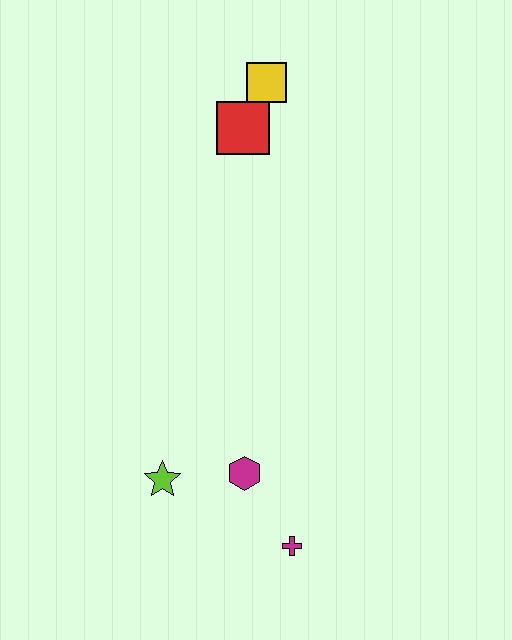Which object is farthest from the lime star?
The yellow square is farthest from the lime star.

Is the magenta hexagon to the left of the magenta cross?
Yes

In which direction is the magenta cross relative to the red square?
The magenta cross is below the red square.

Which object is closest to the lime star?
The magenta hexagon is closest to the lime star.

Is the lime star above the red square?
No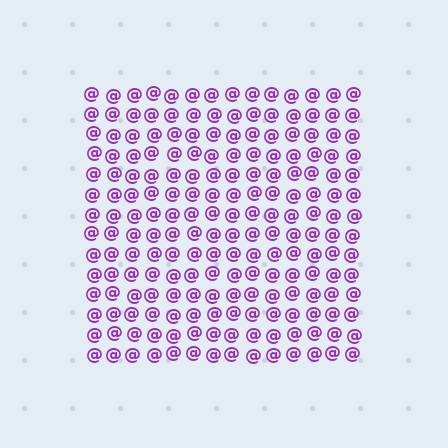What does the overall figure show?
The overall figure shows a square.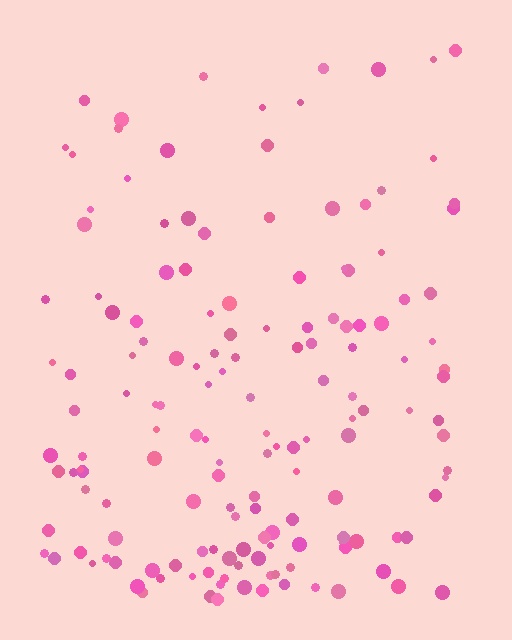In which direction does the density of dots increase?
From top to bottom, with the bottom side densest.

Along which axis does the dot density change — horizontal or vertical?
Vertical.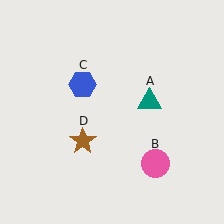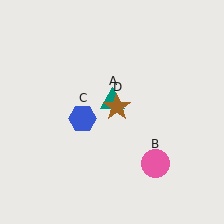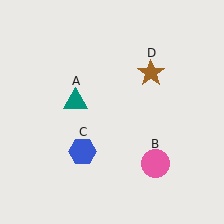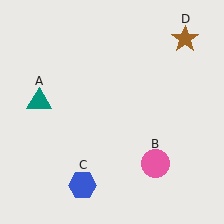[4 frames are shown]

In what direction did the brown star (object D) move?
The brown star (object D) moved up and to the right.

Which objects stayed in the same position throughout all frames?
Pink circle (object B) remained stationary.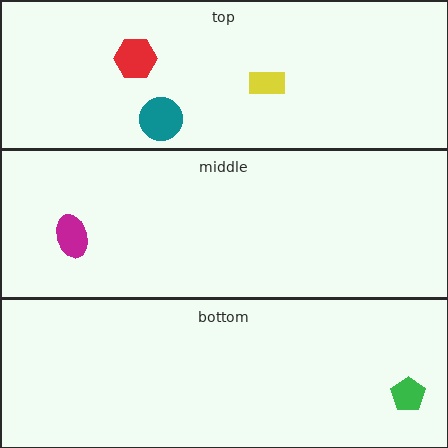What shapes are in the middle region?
The magenta ellipse.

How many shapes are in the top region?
3.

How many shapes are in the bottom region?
1.